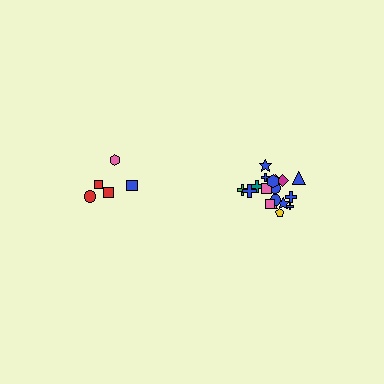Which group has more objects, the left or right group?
The right group.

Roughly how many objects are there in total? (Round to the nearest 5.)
Roughly 25 objects in total.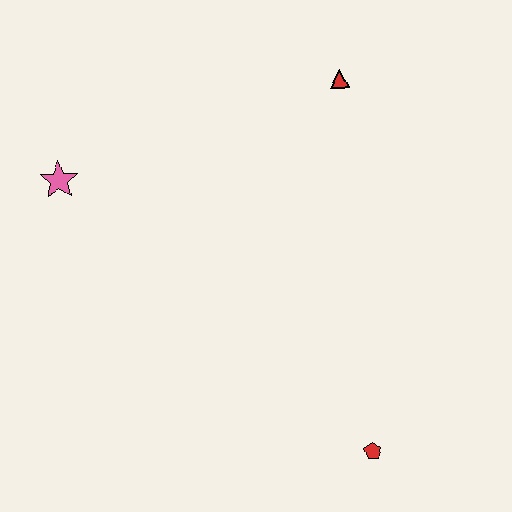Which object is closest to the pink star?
The red triangle is closest to the pink star.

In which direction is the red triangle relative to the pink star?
The red triangle is to the right of the pink star.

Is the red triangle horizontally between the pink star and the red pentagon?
Yes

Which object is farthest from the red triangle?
The red pentagon is farthest from the red triangle.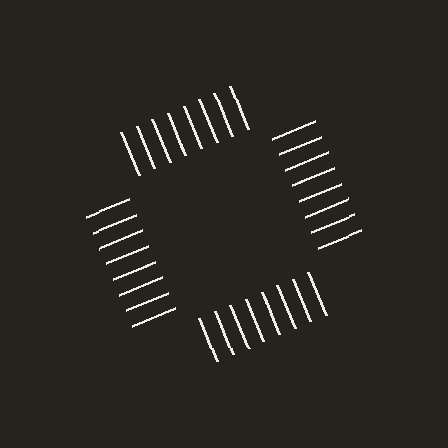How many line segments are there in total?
32 — 8 along each of the 4 edges.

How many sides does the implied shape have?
4 sides — the line-ends trace a square.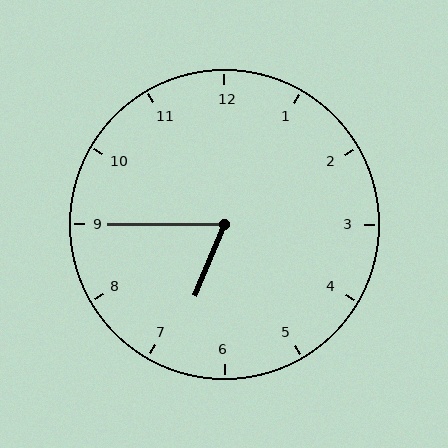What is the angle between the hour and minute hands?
Approximately 68 degrees.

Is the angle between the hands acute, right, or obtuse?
It is acute.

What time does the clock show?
6:45.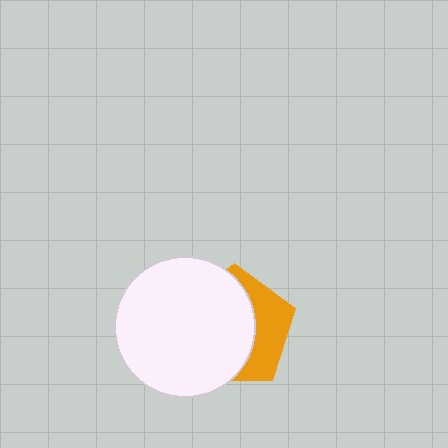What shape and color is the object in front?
The object in front is a white circle.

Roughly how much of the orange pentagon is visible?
A small part of it is visible (roughly 36%).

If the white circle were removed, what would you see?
You would see the complete orange pentagon.